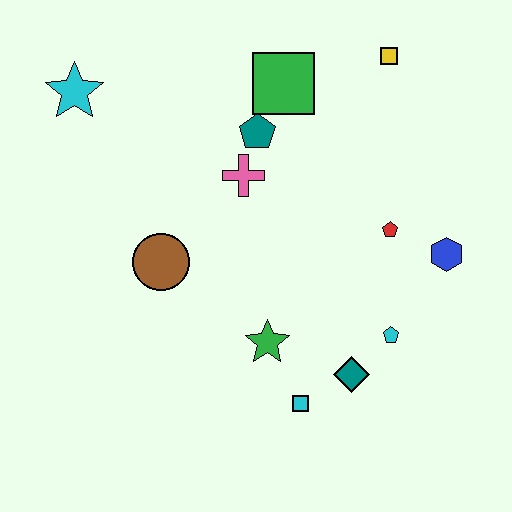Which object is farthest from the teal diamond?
The cyan star is farthest from the teal diamond.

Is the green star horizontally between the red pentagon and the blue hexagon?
No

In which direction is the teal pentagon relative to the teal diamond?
The teal pentagon is above the teal diamond.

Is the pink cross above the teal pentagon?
No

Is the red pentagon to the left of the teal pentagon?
No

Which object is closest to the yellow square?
The green square is closest to the yellow square.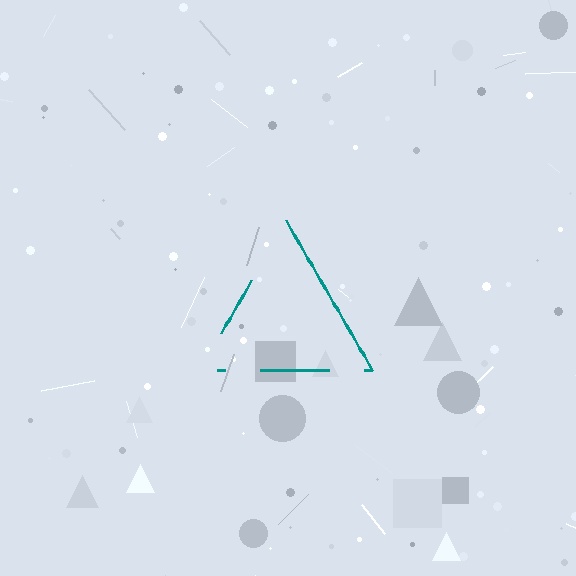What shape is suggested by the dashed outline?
The dashed outline suggests a triangle.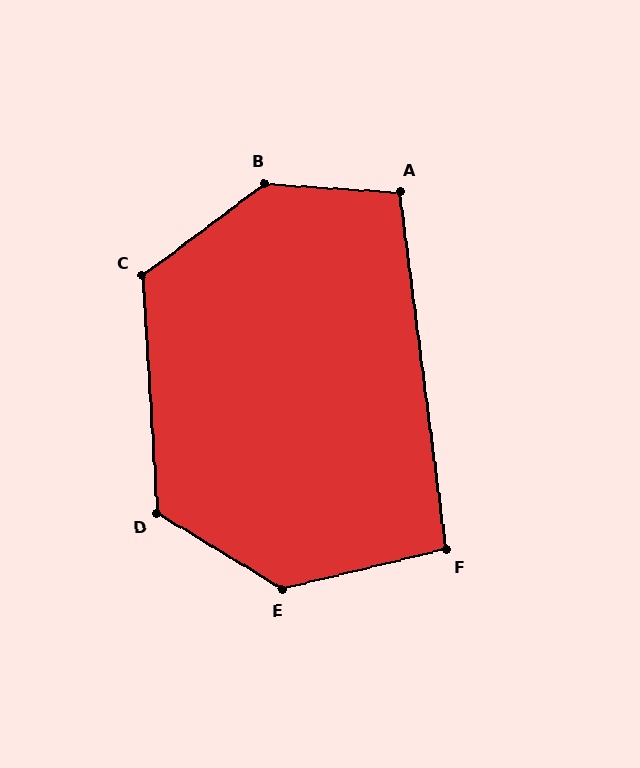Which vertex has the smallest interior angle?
F, at approximately 96 degrees.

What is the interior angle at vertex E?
Approximately 136 degrees (obtuse).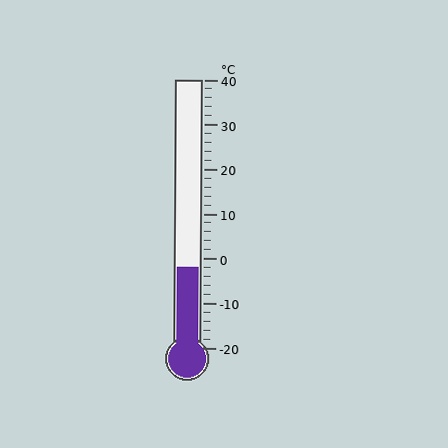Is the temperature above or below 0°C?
The temperature is below 0°C.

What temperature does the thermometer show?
The thermometer shows approximately -2°C.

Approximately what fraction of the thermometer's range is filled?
The thermometer is filled to approximately 30% of its range.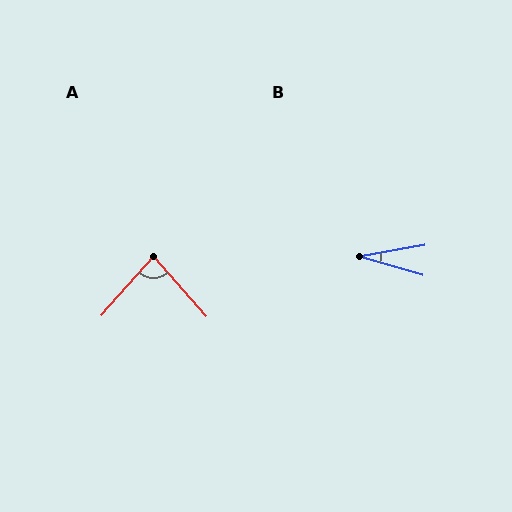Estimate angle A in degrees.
Approximately 83 degrees.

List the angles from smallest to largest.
B (26°), A (83°).